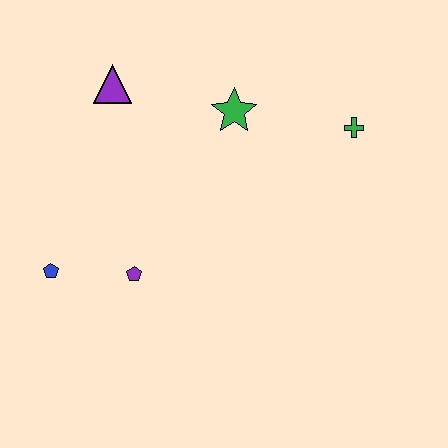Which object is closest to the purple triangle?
The green star is closest to the purple triangle.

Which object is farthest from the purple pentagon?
The green cross is farthest from the purple pentagon.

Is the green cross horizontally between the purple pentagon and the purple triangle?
No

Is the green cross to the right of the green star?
Yes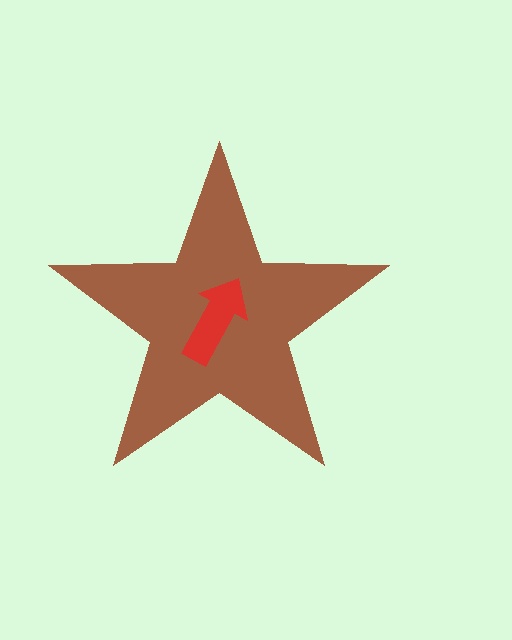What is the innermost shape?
The red arrow.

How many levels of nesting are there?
2.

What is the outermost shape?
The brown star.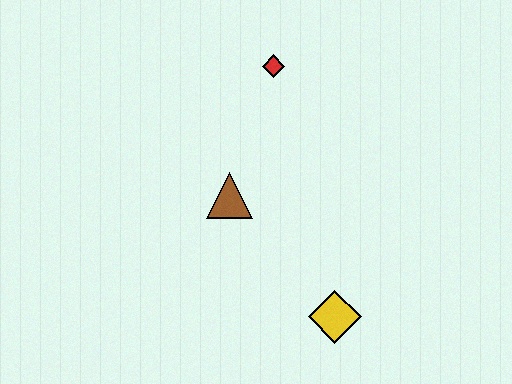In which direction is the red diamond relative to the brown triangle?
The red diamond is above the brown triangle.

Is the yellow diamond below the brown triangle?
Yes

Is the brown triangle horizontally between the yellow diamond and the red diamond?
No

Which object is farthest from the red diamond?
The yellow diamond is farthest from the red diamond.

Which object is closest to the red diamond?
The brown triangle is closest to the red diamond.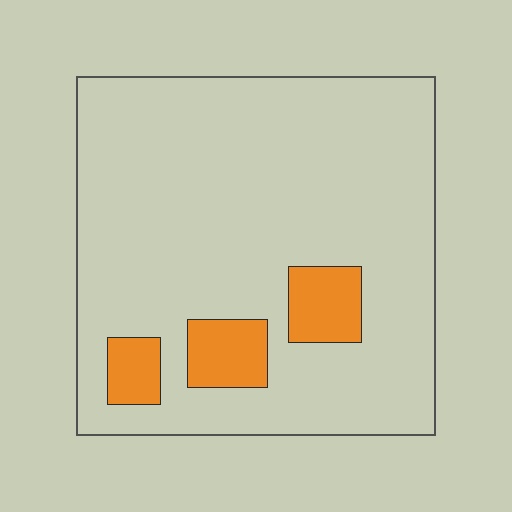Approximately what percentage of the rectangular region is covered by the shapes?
Approximately 10%.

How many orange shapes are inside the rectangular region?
3.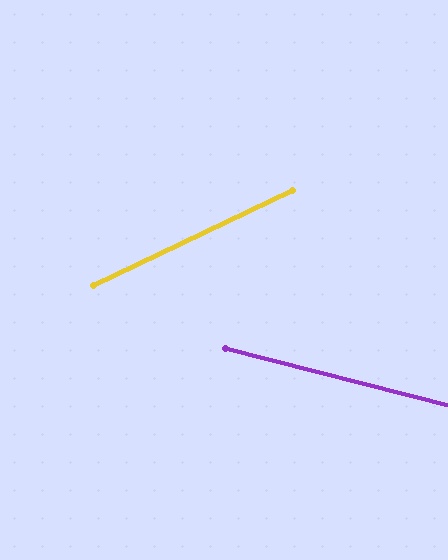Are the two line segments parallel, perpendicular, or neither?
Neither parallel nor perpendicular — they differ by about 40°.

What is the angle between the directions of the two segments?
Approximately 40 degrees.